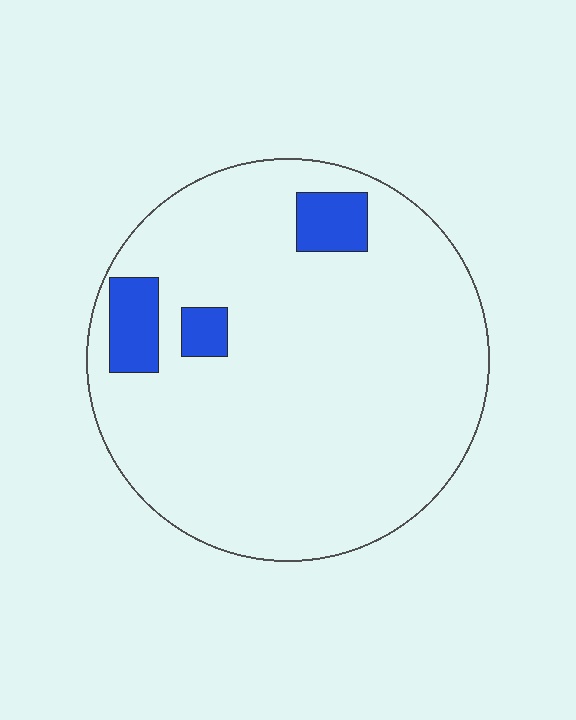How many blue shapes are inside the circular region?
3.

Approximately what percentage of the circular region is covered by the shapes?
Approximately 10%.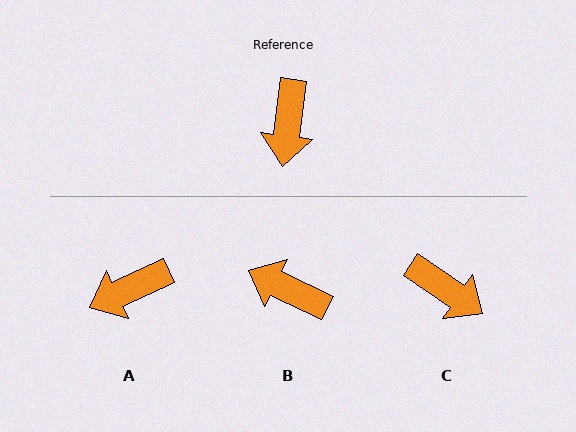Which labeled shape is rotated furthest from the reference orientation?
B, about 108 degrees away.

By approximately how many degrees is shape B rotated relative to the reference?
Approximately 108 degrees clockwise.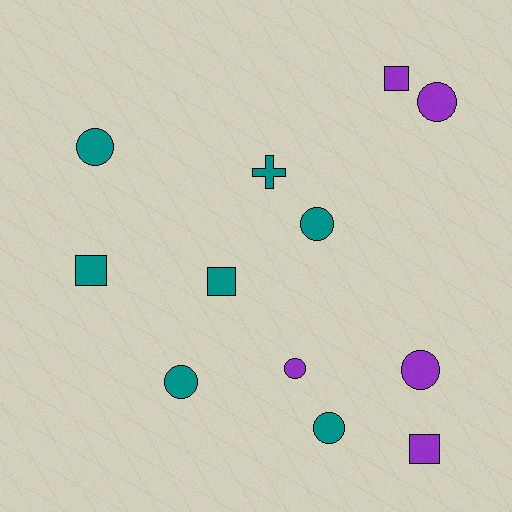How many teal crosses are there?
There is 1 teal cross.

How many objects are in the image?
There are 12 objects.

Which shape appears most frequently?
Circle, with 7 objects.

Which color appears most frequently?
Teal, with 7 objects.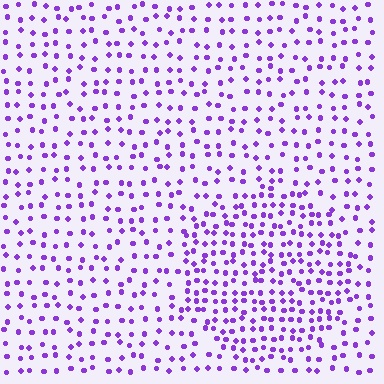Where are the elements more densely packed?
The elements are more densely packed inside the circle boundary.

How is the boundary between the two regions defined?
The boundary is defined by a change in element density (approximately 1.7x ratio). All elements are the same color, size, and shape.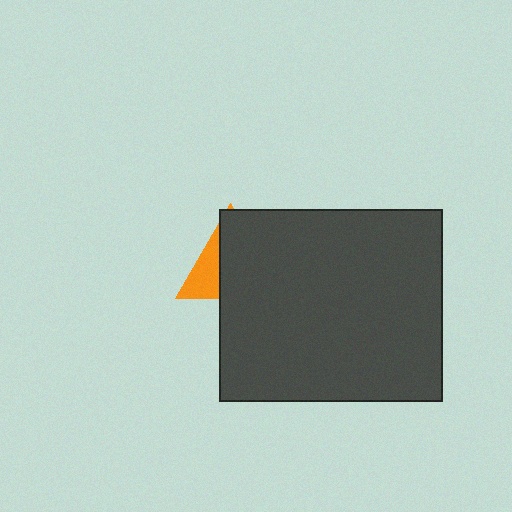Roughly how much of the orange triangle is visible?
A small part of it is visible (roughly 33%).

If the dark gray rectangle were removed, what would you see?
You would see the complete orange triangle.